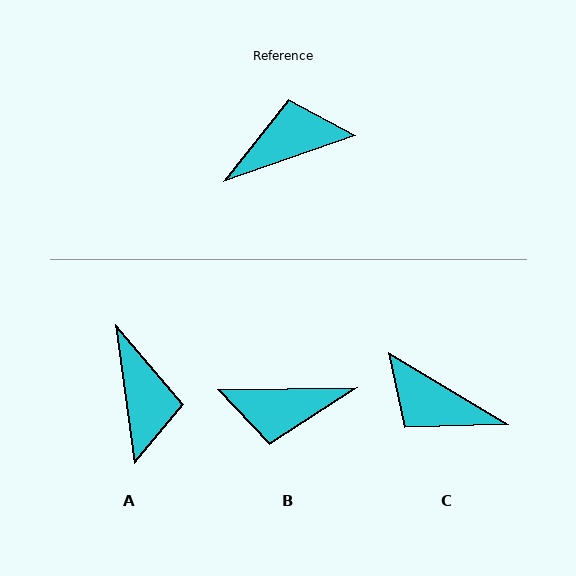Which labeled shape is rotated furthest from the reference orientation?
B, about 161 degrees away.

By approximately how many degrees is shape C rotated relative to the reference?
Approximately 130 degrees counter-clockwise.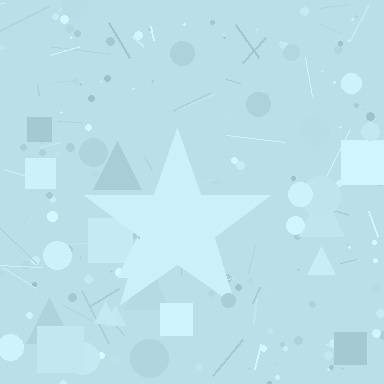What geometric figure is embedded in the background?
A star is embedded in the background.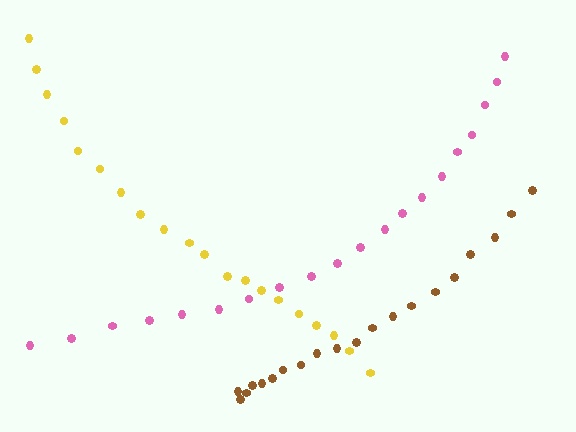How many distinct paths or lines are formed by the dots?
There are 3 distinct paths.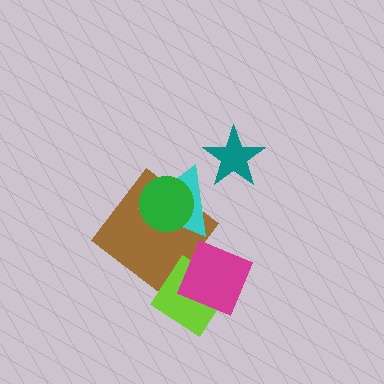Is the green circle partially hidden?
No, no other shape covers it.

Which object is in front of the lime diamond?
The magenta square is in front of the lime diamond.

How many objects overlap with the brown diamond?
2 objects overlap with the brown diamond.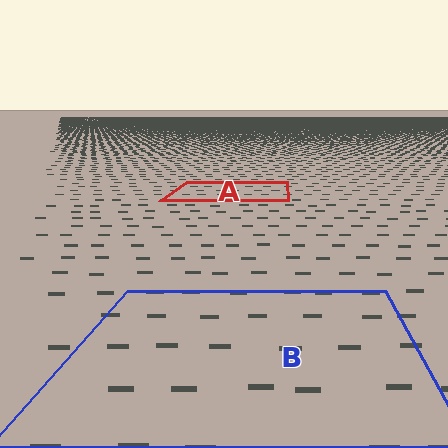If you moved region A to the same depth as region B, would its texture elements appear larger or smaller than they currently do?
They would appear larger. At a closer depth, the same texture elements are projected at a bigger on-screen size.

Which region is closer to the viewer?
Region B is closer. The texture elements there are larger and more spread out.